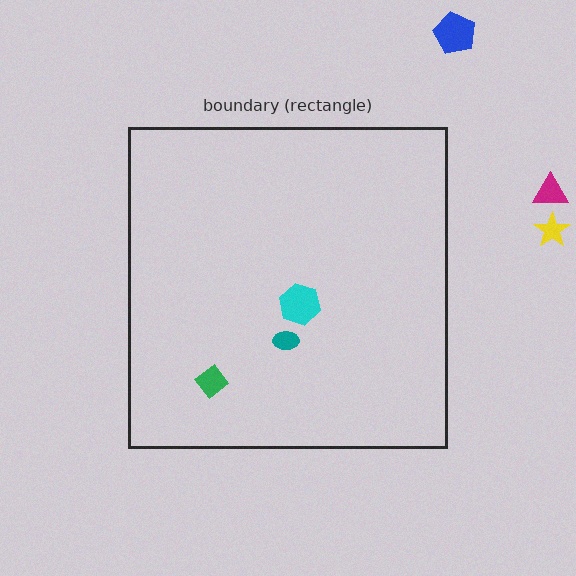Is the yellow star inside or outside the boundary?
Outside.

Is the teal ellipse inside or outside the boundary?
Inside.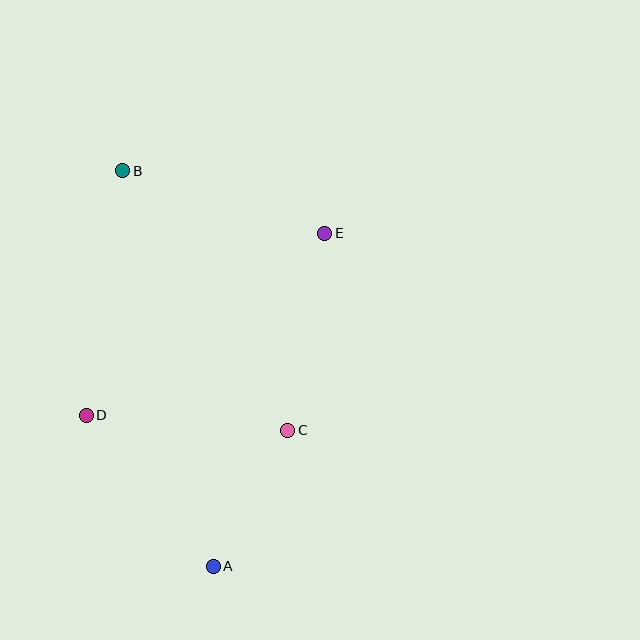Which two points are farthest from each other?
Points A and B are farthest from each other.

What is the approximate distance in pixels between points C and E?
The distance between C and E is approximately 200 pixels.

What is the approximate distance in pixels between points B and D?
The distance between B and D is approximately 247 pixels.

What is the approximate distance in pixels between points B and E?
The distance between B and E is approximately 212 pixels.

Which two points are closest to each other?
Points A and C are closest to each other.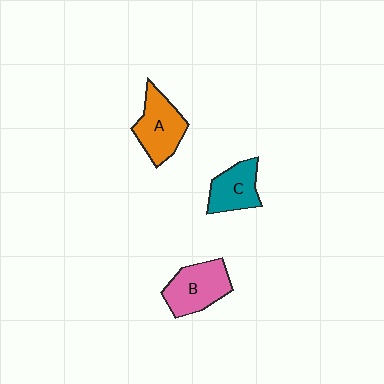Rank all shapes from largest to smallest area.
From largest to smallest: B (pink), A (orange), C (teal).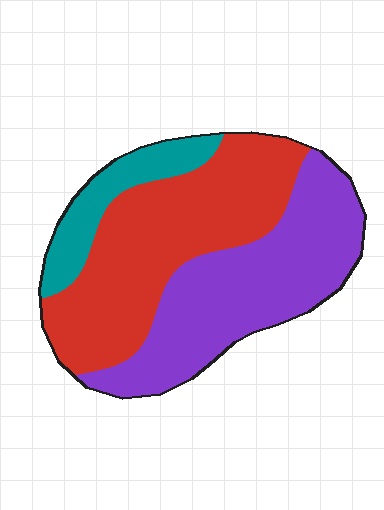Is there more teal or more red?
Red.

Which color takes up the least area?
Teal, at roughly 15%.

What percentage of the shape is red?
Red covers 45% of the shape.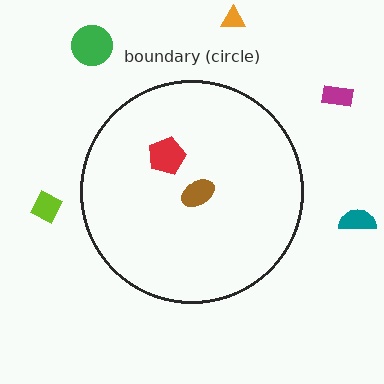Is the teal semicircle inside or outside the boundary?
Outside.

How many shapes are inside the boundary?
2 inside, 5 outside.